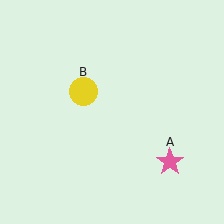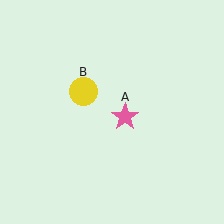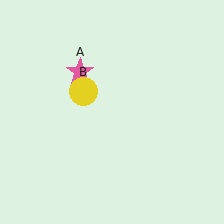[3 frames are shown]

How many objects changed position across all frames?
1 object changed position: pink star (object A).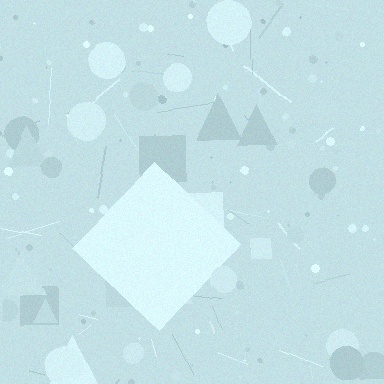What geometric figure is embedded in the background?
A diamond is embedded in the background.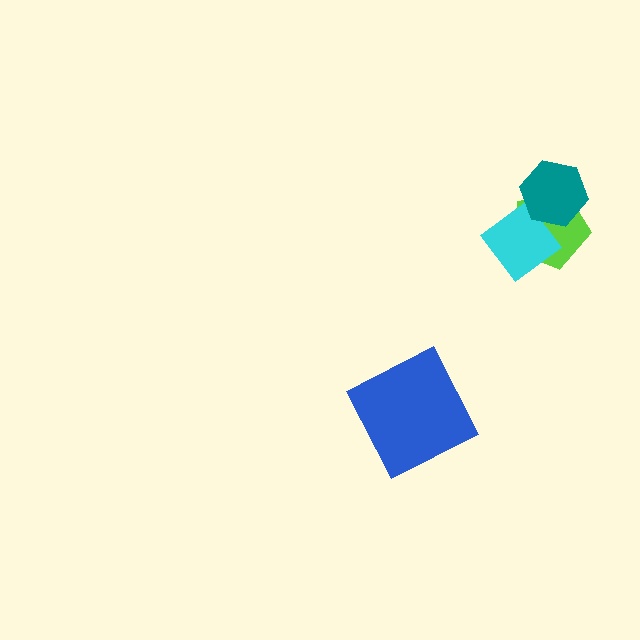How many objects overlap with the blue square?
0 objects overlap with the blue square.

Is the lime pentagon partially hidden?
Yes, it is partially covered by another shape.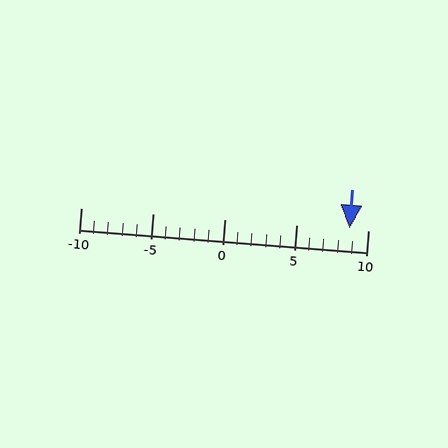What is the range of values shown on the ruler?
The ruler shows values from -10 to 10.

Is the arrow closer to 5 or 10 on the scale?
The arrow is closer to 10.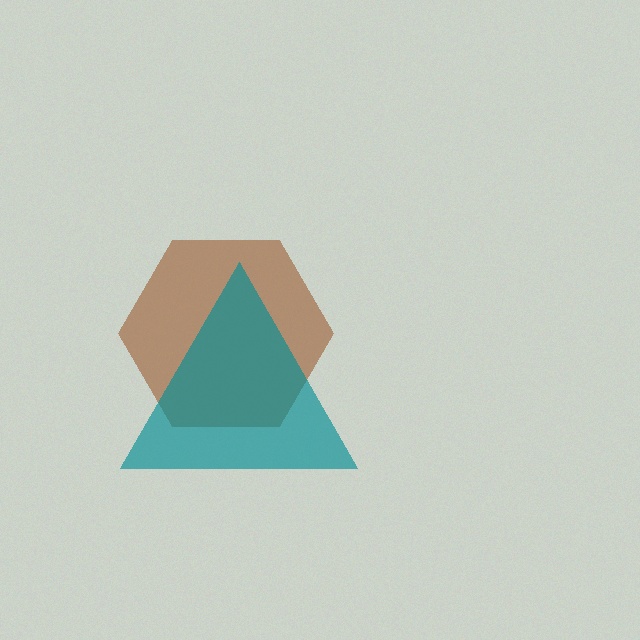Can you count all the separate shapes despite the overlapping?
Yes, there are 2 separate shapes.